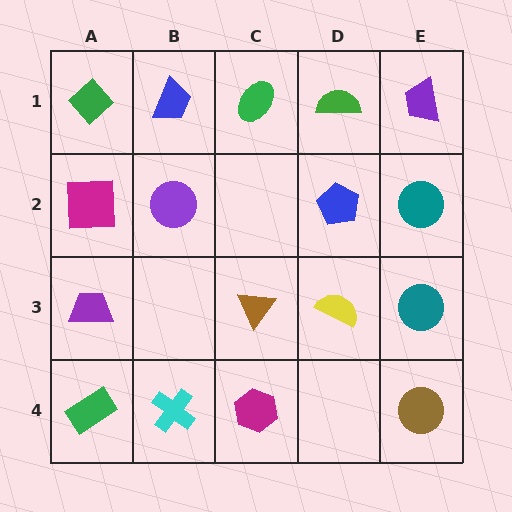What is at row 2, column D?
A blue pentagon.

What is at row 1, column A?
A green diamond.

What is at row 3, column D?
A yellow semicircle.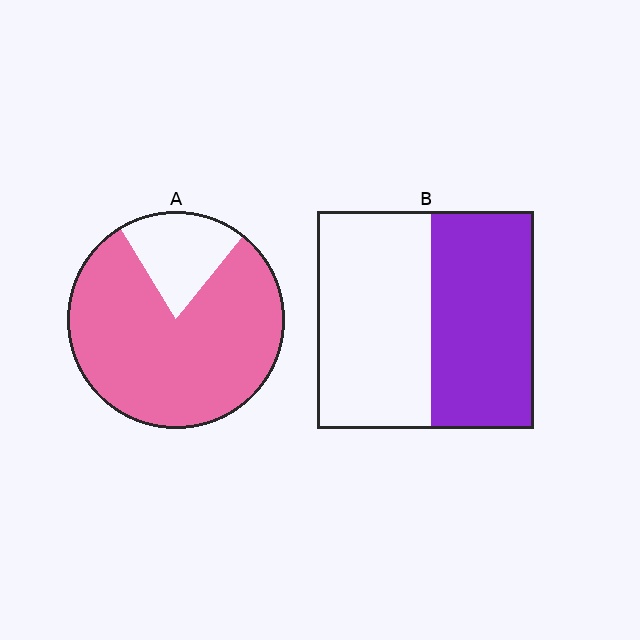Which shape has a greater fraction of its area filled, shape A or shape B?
Shape A.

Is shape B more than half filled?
Roughly half.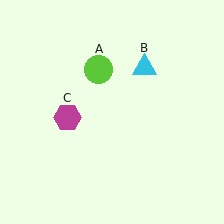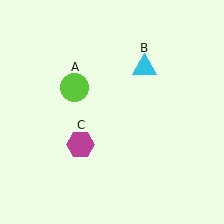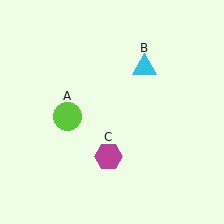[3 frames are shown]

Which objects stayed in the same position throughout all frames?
Cyan triangle (object B) remained stationary.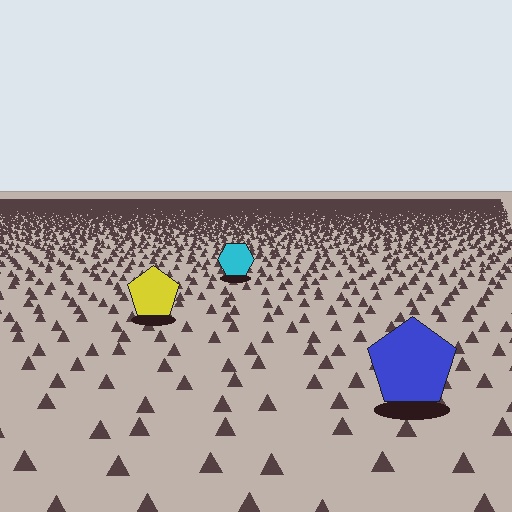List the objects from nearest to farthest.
From nearest to farthest: the blue pentagon, the yellow pentagon, the cyan hexagon.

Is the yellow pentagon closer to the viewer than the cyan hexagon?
Yes. The yellow pentagon is closer — you can tell from the texture gradient: the ground texture is coarser near it.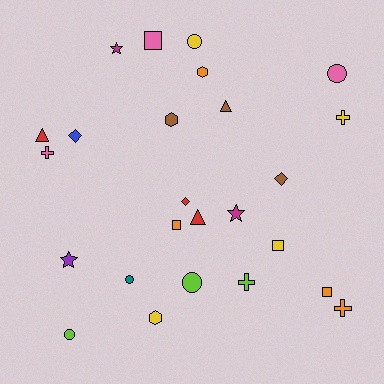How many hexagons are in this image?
There are 3 hexagons.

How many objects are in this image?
There are 25 objects.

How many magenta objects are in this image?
There are 2 magenta objects.